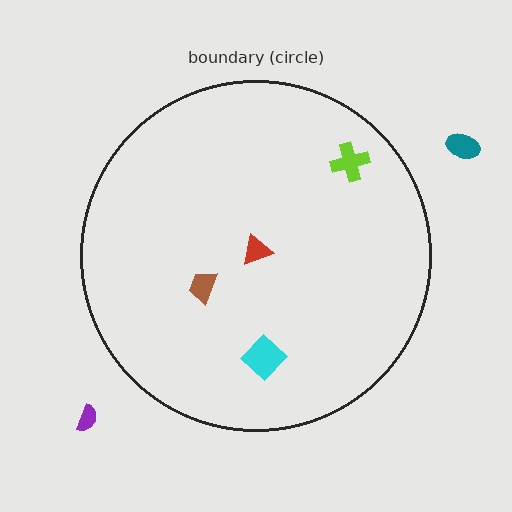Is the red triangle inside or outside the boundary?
Inside.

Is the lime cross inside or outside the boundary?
Inside.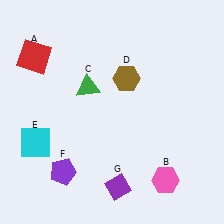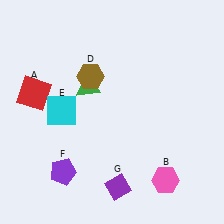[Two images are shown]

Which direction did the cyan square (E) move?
The cyan square (E) moved up.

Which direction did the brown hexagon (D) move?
The brown hexagon (D) moved left.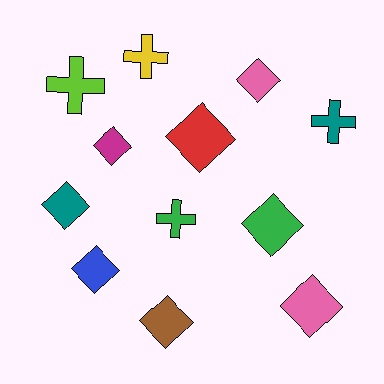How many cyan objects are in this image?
There are no cyan objects.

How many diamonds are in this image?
There are 8 diamonds.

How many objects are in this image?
There are 12 objects.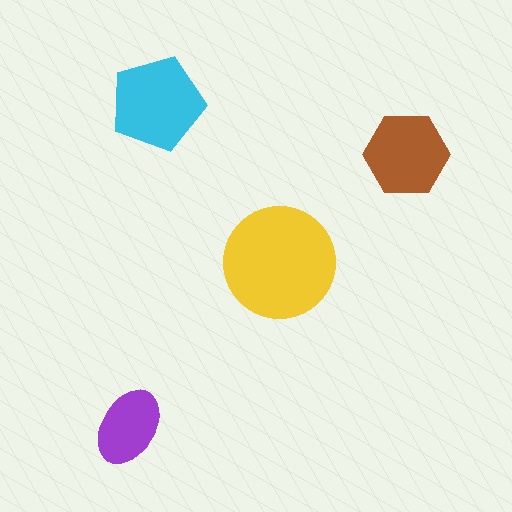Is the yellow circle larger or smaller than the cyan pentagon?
Larger.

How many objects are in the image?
There are 4 objects in the image.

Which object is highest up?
The cyan pentagon is topmost.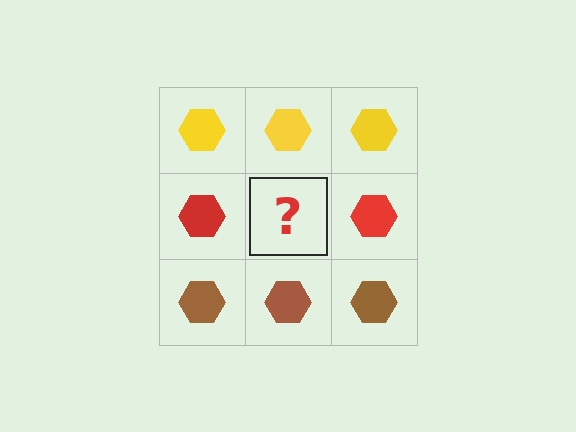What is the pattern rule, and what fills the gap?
The rule is that each row has a consistent color. The gap should be filled with a red hexagon.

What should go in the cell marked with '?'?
The missing cell should contain a red hexagon.